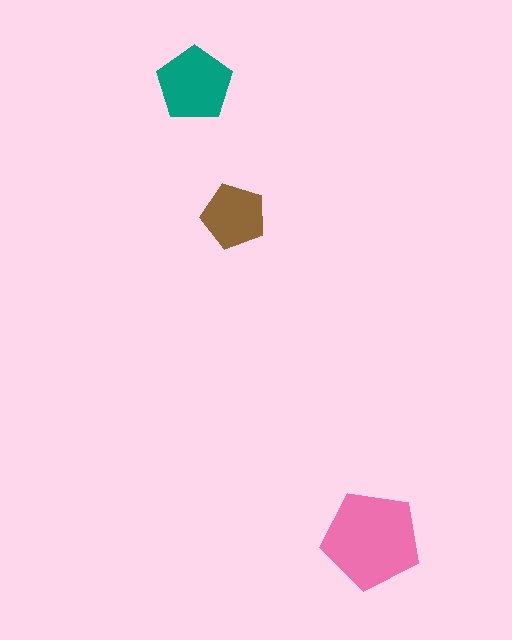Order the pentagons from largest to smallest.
the pink one, the teal one, the brown one.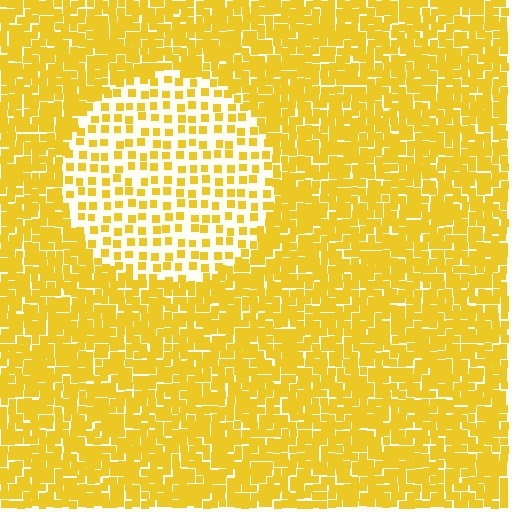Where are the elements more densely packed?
The elements are more densely packed outside the circle boundary.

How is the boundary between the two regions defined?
The boundary is defined by a change in element density (approximately 2.5x ratio). All elements are the same color, size, and shape.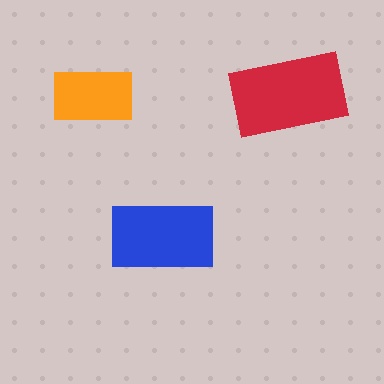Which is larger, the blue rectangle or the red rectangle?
The red one.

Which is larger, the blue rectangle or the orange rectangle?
The blue one.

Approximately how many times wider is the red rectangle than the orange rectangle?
About 1.5 times wider.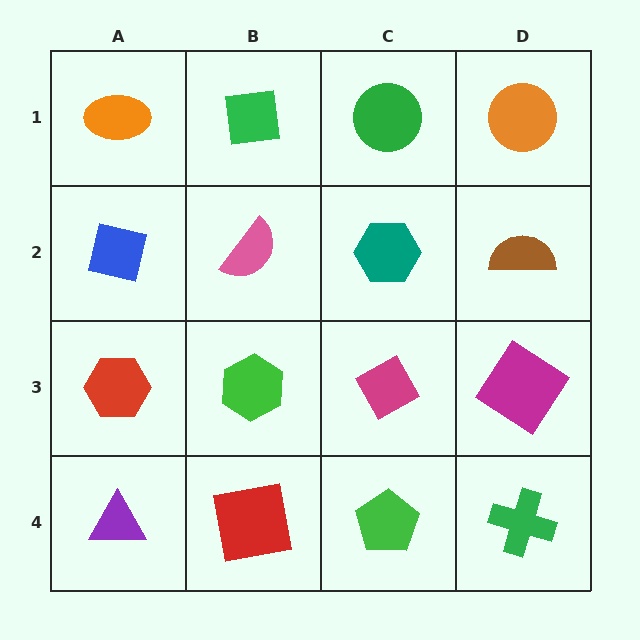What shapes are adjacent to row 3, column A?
A blue square (row 2, column A), a purple triangle (row 4, column A), a green hexagon (row 3, column B).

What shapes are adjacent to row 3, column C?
A teal hexagon (row 2, column C), a green pentagon (row 4, column C), a green hexagon (row 3, column B), a magenta diamond (row 3, column D).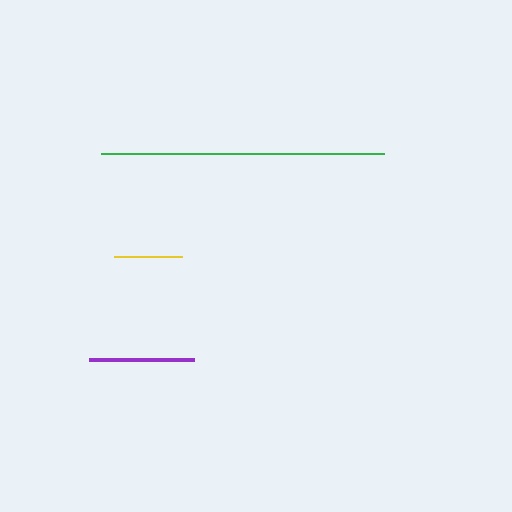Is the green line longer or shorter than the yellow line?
The green line is longer than the yellow line.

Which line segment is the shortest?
The yellow line is the shortest at approximately 68 pixels.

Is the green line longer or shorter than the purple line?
The green line is longer than the purple line.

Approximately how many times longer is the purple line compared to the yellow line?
The purple line is approximately 1.5 times the length of the yellow line.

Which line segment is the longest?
The green line is the longest at approximately 284 pixels.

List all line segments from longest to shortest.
From longest to shortest: green, purple, yellow.